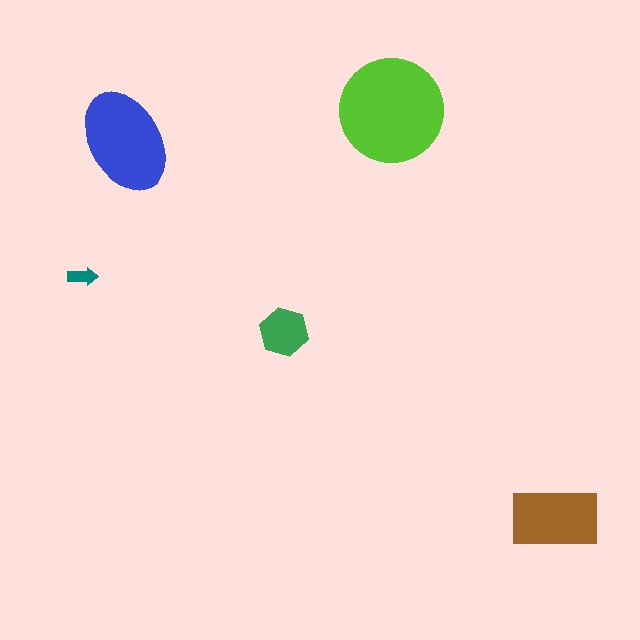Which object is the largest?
The lime circle.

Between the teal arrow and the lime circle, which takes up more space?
The lime circle.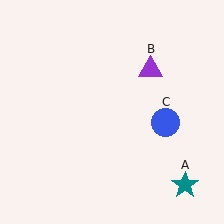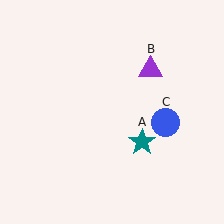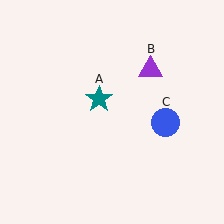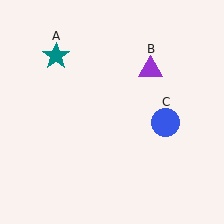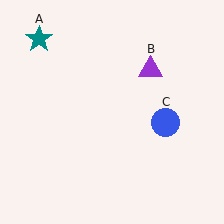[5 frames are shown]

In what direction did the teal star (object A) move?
The teal star (object A) moved up and to the left.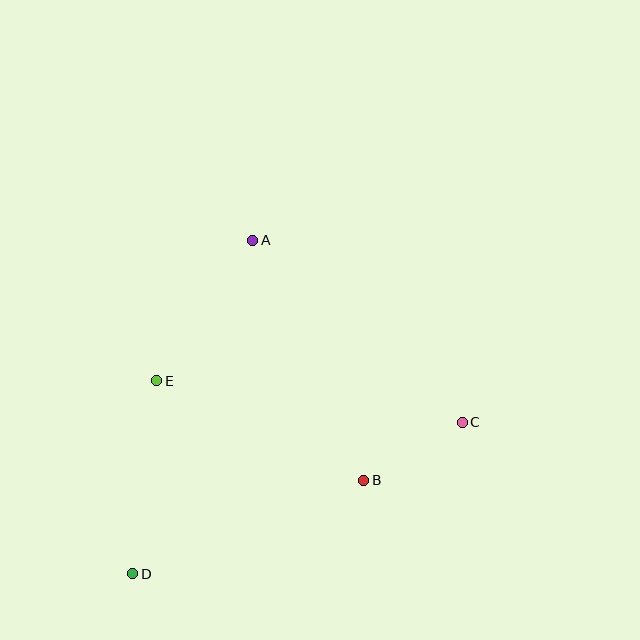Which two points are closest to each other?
Points B and C are closest to each other.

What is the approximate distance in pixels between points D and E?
The distance between D and E is approximately 194 pixels.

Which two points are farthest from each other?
Points C and D are farthest from each other.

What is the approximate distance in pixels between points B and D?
The distance between B and D is approximately 249 pixels.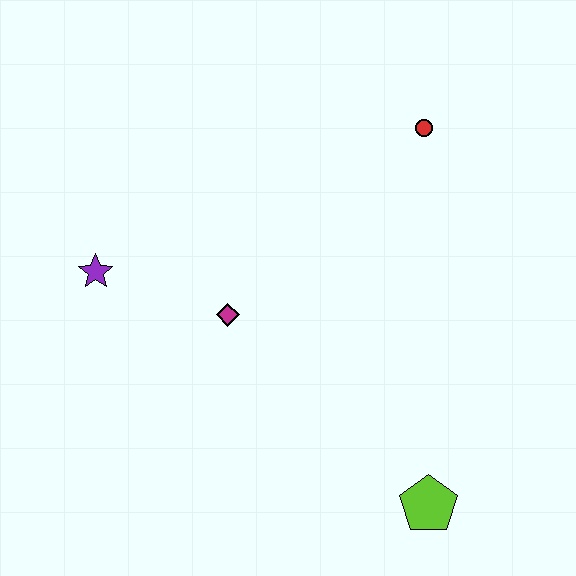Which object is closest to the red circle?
The magenta diamond is closest to the red circle.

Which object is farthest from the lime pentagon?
The purple star is farthest from the lime pentagon.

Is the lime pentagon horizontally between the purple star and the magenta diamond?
No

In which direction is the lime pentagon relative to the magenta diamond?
The lime pentagon is to the right of the magenta diamond.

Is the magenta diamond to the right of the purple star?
Yes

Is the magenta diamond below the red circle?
Yes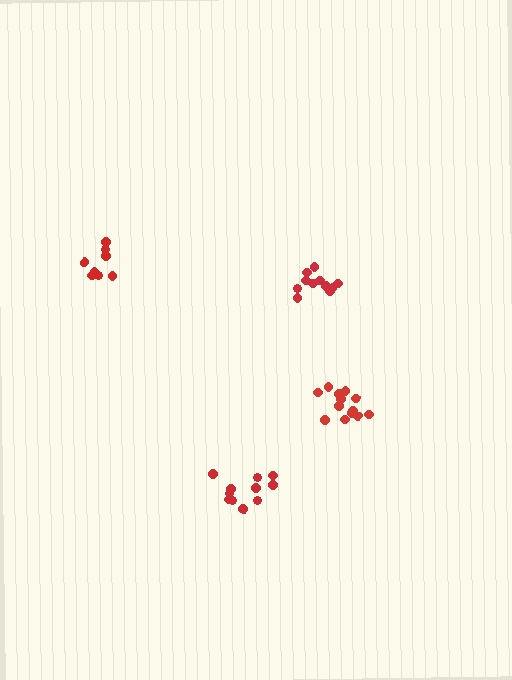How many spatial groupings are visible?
There are 4 spatial groupings.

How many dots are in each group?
Group 1: 11 dots, Group 2: 13 dots, Group 3: 8 dots, Group 4: 11 dots (43 total).